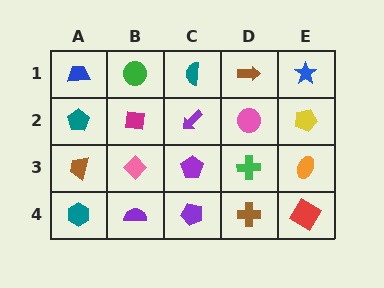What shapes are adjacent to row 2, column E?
A blue star (row 1, column E), an orange ellipse (row 3, column E), a pink circle (row 2, column D).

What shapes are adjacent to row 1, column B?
A magenta square (row 2, column B), a blue trapezoid (row 1, column A), a teal semicircle (row 1, column C).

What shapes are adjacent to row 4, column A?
A brown trapezoid (row 3, column A), a purple semicircle (row 4, column B).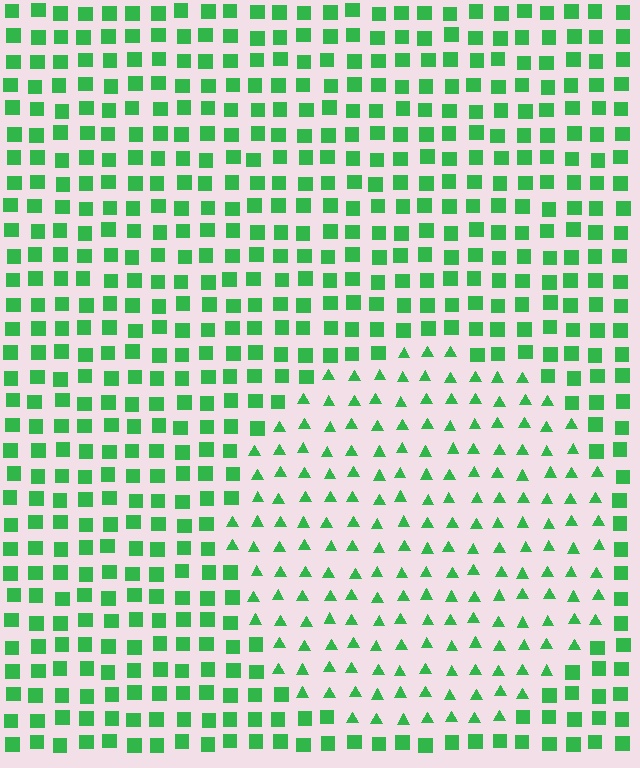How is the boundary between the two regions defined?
The boundary is defined by a change in element shape: triangles inside vs. squares outside. All elements share the same color and spacing.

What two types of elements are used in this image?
The image uses triangles inside the circle region and squares outside it.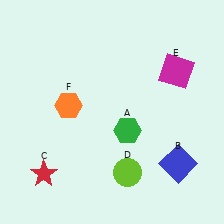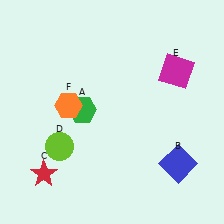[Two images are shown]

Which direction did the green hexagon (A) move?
The green hexagon (A) moved left.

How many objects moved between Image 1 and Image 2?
2 objects moved between the two images.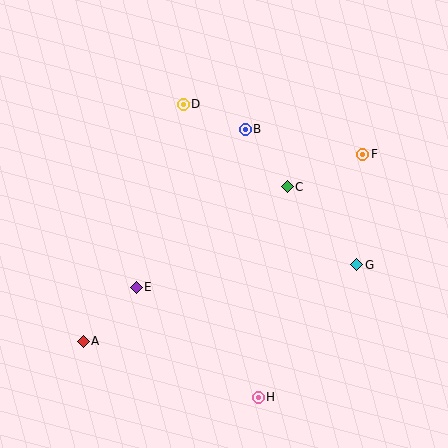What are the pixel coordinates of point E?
Point E is at (136, 287).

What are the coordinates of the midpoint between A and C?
The midpoint between A and C is at (185, 264).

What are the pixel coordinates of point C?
Point C is at (287, 187).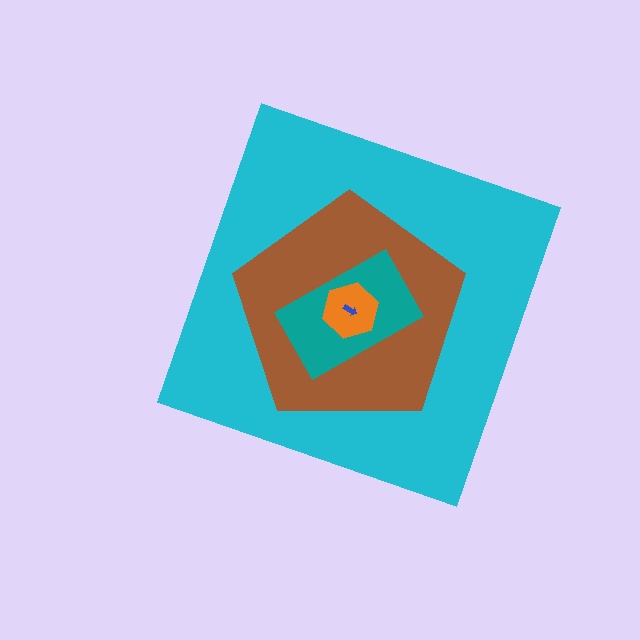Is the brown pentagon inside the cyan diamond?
Yes.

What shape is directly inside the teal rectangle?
The orange hexagon.